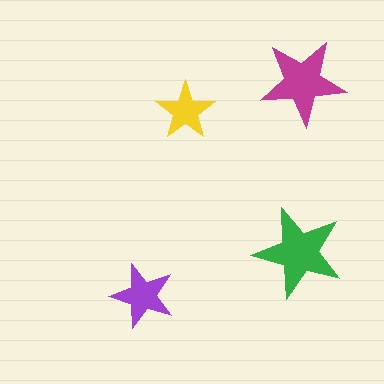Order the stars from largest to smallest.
the green one, the magenta one, the purple one, the yellow one.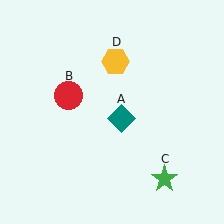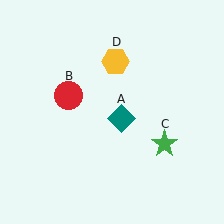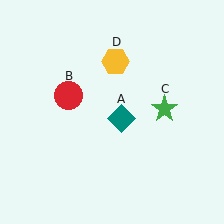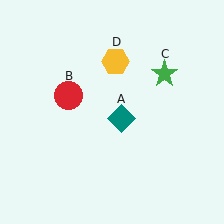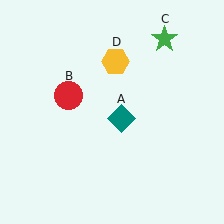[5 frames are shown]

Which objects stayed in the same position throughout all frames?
Teal diamond (object A) and red circle (object B) and yellow hexagon (object D) remained stationary.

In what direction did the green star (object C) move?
The green star (object C) moved up.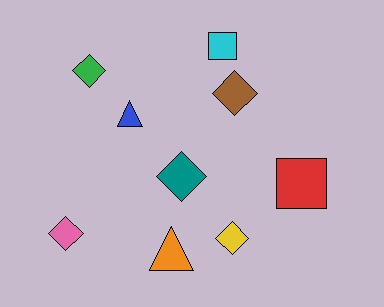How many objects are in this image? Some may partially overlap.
There are 9 objects.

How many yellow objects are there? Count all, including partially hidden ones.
There is 1 yellow object.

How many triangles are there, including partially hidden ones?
There are 2 triangles.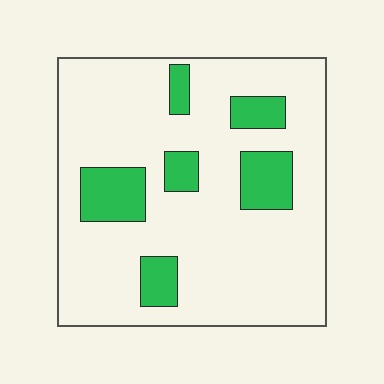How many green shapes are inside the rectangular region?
6.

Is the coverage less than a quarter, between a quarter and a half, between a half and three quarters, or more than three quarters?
Less than a quarter.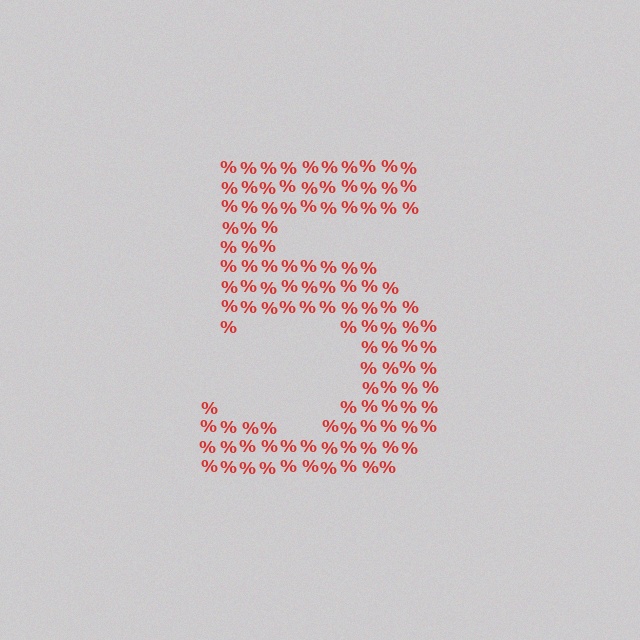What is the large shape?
The large shape is the digit 5.